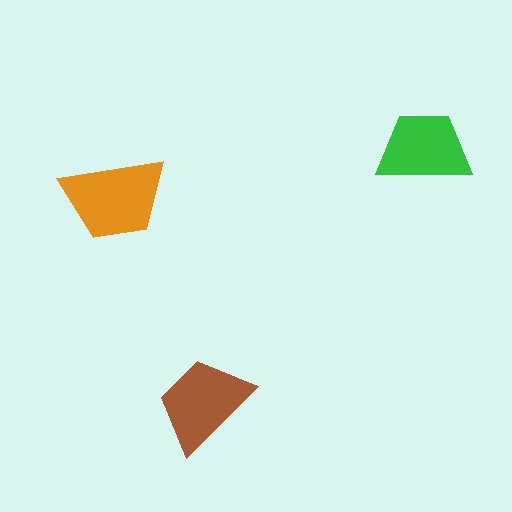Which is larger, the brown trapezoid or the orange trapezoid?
The orange one.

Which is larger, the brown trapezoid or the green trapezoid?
The brown one.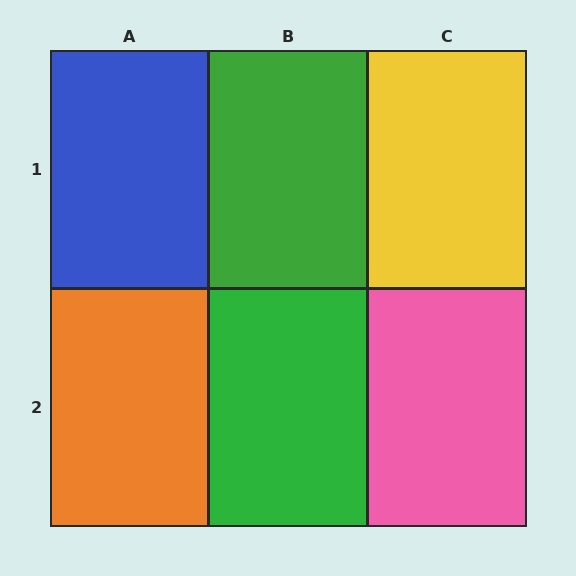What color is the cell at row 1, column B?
Green.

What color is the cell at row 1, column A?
Blue.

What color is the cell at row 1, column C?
Yellow.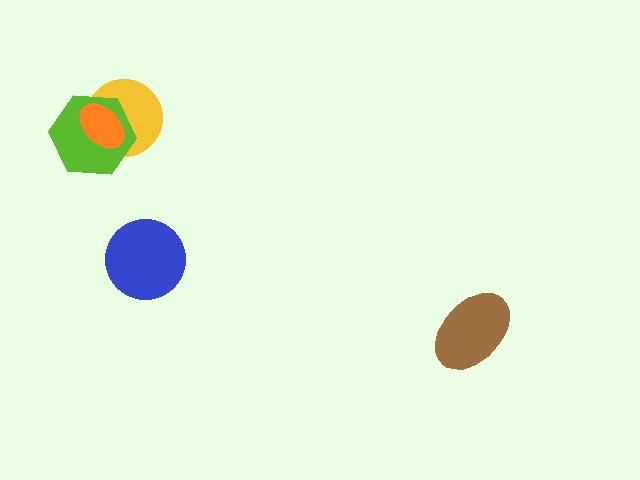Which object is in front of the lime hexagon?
The orange ellipse is in front of the lime hexagon.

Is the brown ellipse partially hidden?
No, no other shape covers it.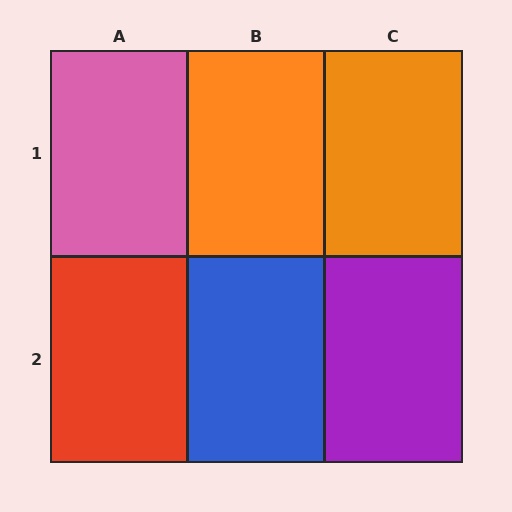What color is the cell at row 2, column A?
Red.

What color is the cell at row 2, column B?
Blue.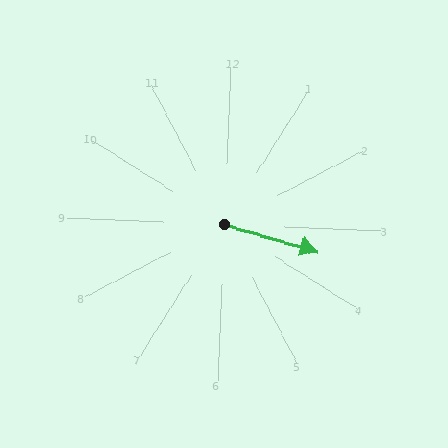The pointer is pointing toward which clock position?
Roughly 3 o'clock.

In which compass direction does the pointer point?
East.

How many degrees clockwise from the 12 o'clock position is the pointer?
Approximately 104 degrees.